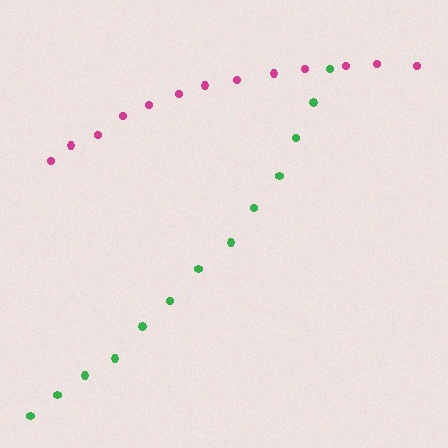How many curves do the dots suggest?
There are 2 distinct paths.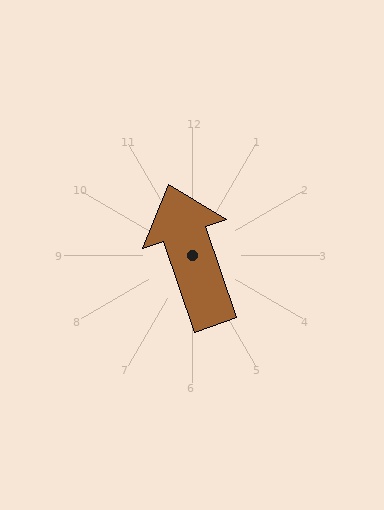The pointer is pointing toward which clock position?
Roughly 11 o'clock.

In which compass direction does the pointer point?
North.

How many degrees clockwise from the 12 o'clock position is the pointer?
Approximately 341 degrees.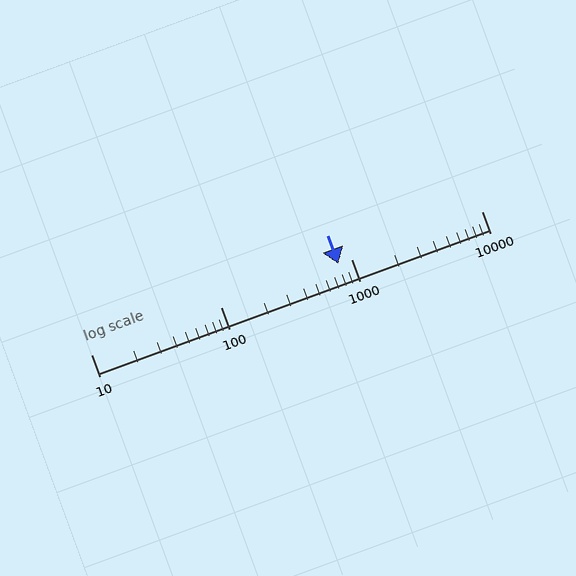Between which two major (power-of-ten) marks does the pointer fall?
The pointer is between 100 and 1000.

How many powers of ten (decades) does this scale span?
The scale spans 3 decades, from 10 to 10000.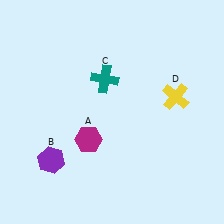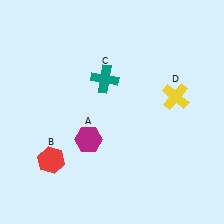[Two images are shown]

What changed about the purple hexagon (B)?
In Image 1, B is purple. In Image 2, it changed to red.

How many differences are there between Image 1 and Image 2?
There is 1 difference between the two images.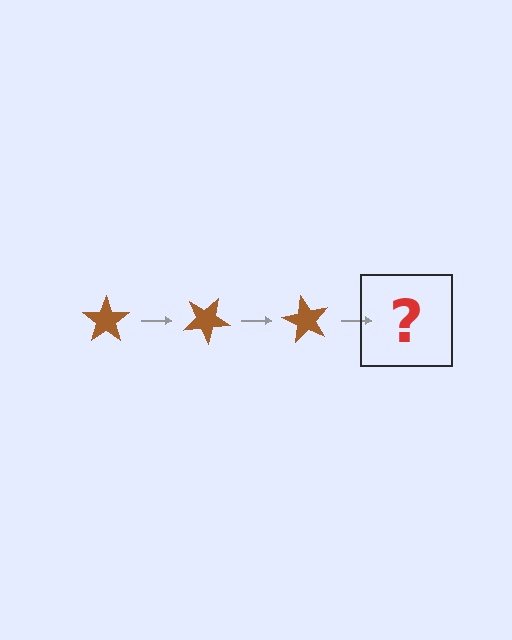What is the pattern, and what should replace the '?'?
The pattern is that the star rotates 30 degrees each step. The '?' should be a brown star rotated 90 degrees.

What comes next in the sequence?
The next element should be a brown star rotated 90 degrees.